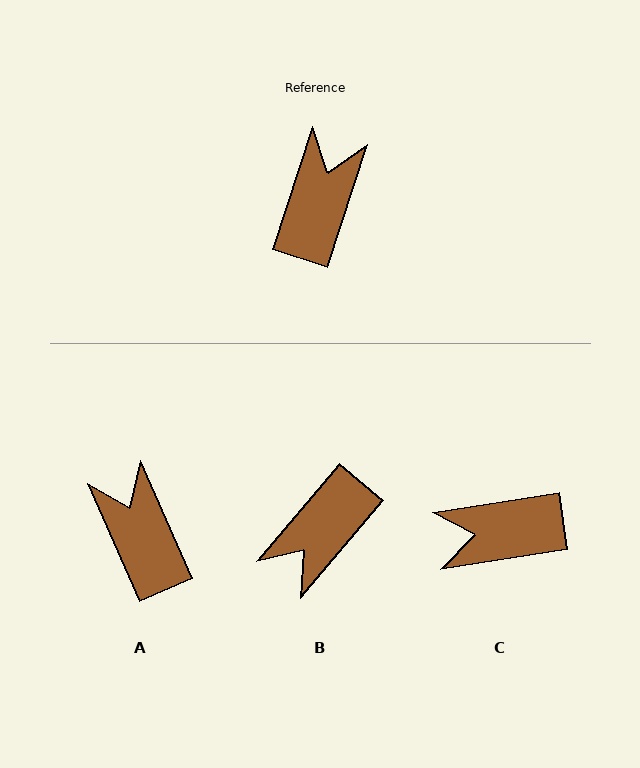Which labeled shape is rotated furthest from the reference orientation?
B, about 158 degrees away.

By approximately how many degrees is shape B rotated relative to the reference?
Approximately 158 degrees counter-clockwise.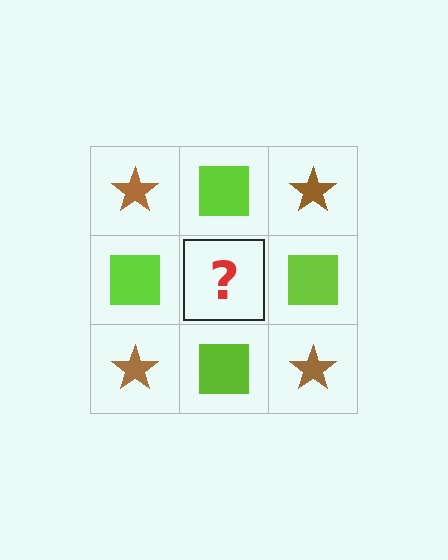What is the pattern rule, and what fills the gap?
The rule is that it alternates brown star and lime square in a checkerboard pattern. The gap should be filled with a brown star.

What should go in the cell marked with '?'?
The missing cell should contain a brown star.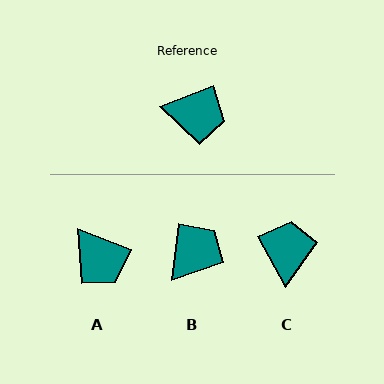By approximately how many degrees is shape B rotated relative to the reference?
Approximately 62 degrees counter-clockwise.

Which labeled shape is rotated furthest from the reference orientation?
C, about 97 degrees away.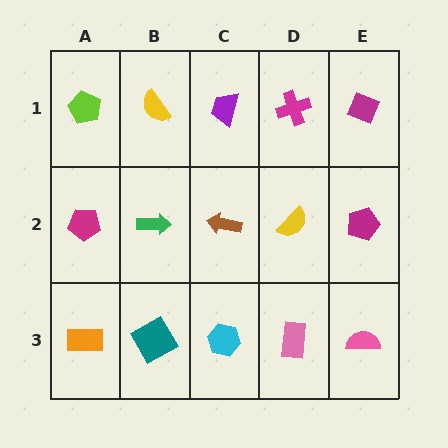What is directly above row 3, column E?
A magenta pentagon.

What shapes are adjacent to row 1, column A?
A magenta pentagon (row 2, column A), a yellow semicircle (row 1, column B).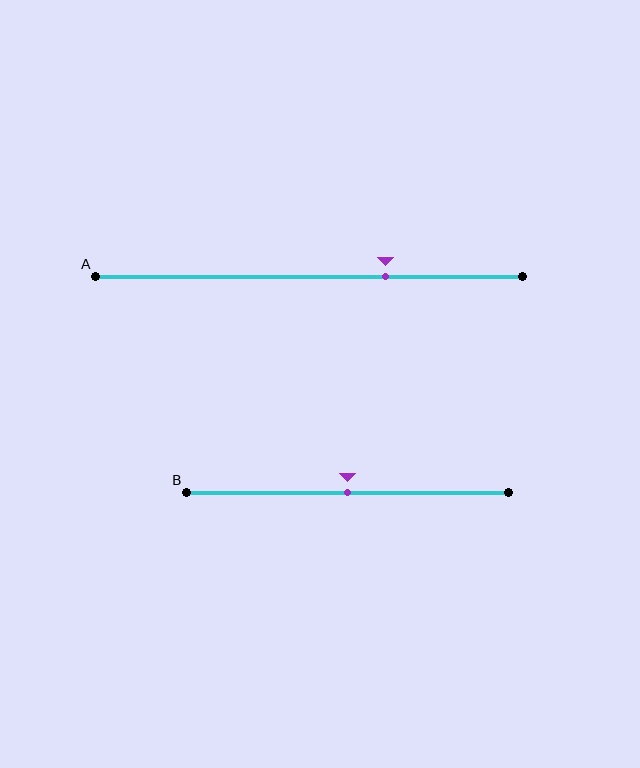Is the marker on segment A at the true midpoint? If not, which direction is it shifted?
No, the marker on segment A is shifted to the right by about 18% of the segment length.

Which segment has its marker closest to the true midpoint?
Segment B has its marker closest to the true midpoint.